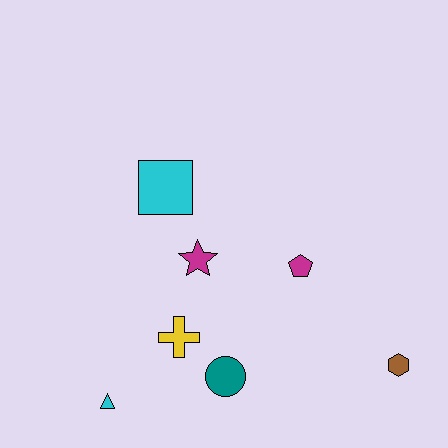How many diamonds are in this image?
There are no diamonds.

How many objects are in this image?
There are 7 objects.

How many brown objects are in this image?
There is 1 brown object.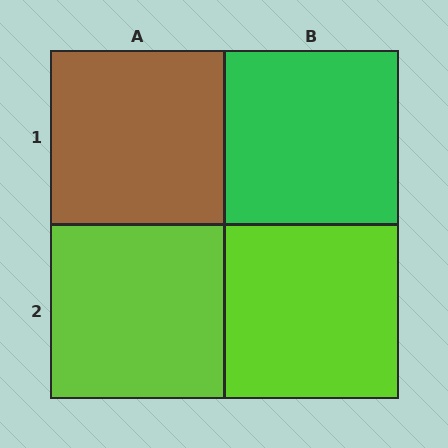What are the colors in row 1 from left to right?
Brown, green.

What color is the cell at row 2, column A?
Lime.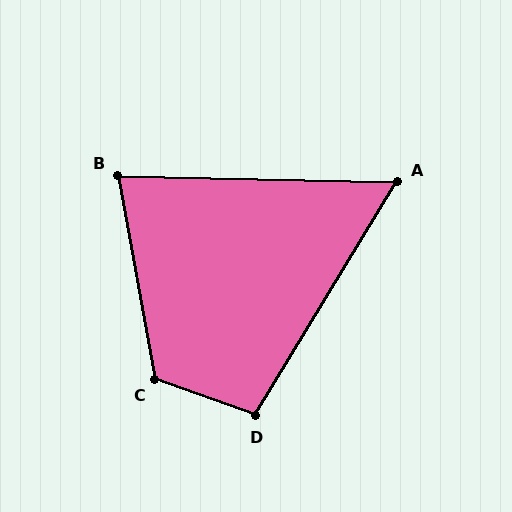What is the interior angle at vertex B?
Approximately 79 degrees (acute).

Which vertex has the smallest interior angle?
A, at approximately 60 degrees.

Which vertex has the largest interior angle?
C, at approximately 120 degrees.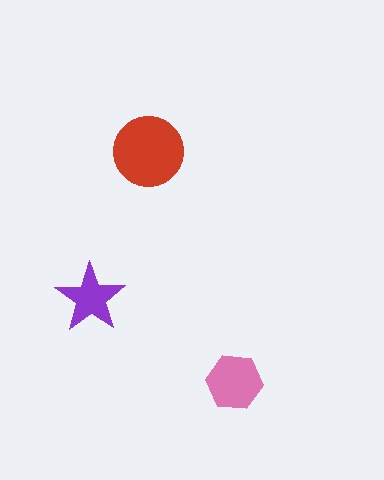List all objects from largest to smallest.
The red circle, the pink hexagon, the purple star.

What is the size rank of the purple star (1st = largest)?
3rd.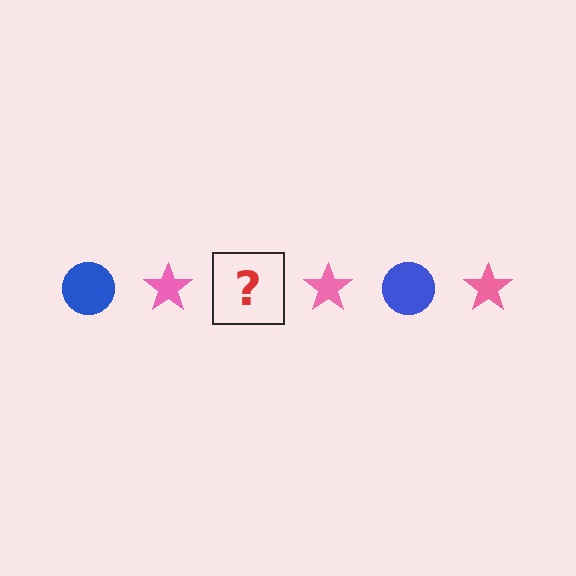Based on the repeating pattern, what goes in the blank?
The blank should be a blue circle.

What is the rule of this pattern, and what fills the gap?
The rule is that the pattern alternates between blue circle and pink star. The gap should be filled with a blue circle.